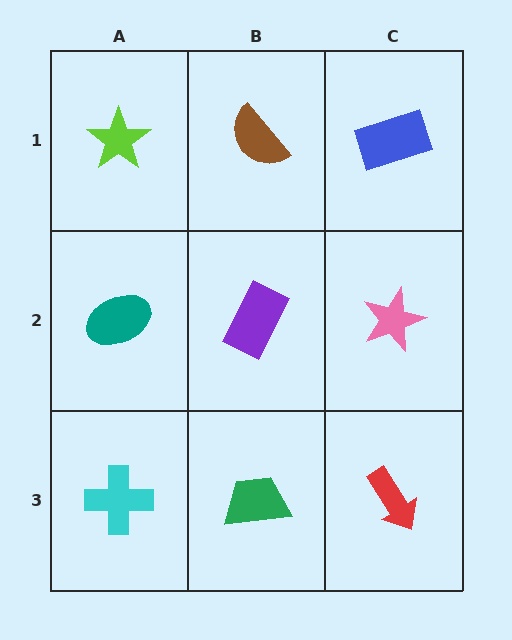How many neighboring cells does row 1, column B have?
3.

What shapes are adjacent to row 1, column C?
A pink star (row 2, column C), a brown semicircle (row 1, column B).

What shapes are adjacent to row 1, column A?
A teal ellipse (row 2, column A), a brown semicircle (row 1, column B).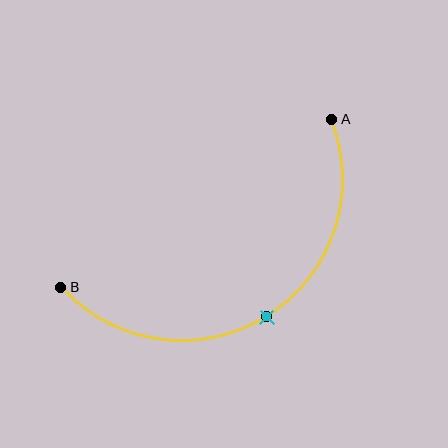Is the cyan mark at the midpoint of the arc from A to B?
Yes. The cyan mark lies on the arc at equal arc-length from both A and B — it is the arc midpoint.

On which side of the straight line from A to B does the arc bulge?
The arc bulges below the straight line connecting A and B.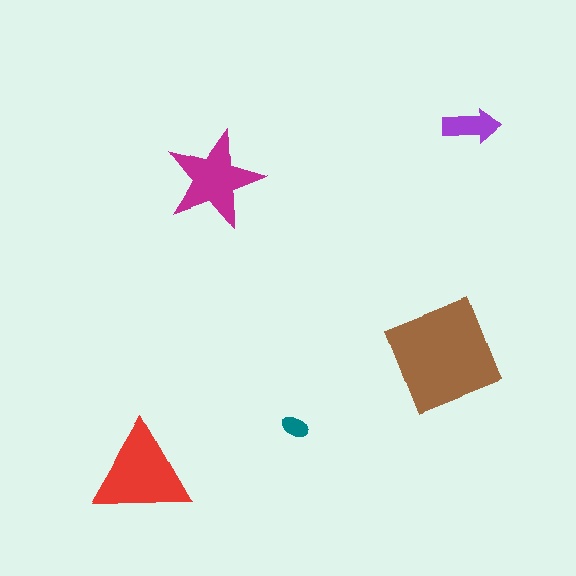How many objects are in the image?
There are 5 objects in the image.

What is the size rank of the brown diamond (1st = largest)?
1st.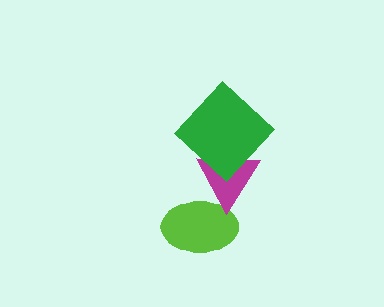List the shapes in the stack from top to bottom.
From top to bottom: the green diamond, the magenta triangle, the lime ellipse.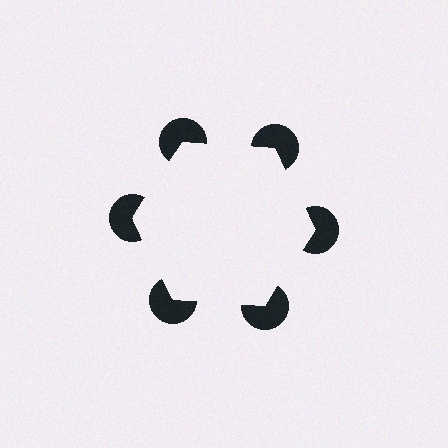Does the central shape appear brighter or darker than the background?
It typically appears slightly brighter than the background, even though no actual brightness change is drawn.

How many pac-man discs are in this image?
There are 6 — one at each vertex of the illusory hexagon.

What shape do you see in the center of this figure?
An illusory hexagon — its edges are inferred from the aligned wedge cuts in the pac-man discs, not physically drawn.